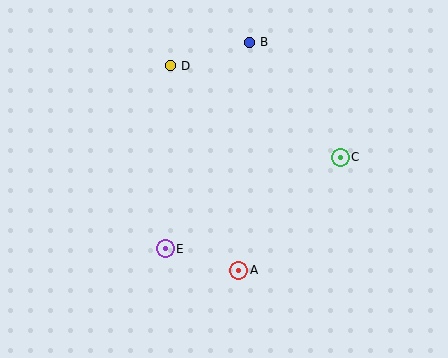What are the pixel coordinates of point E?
Point E is at (165, 249).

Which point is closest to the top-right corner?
Point C is closest to the top-right corner.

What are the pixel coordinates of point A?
Point A is at (239, 270).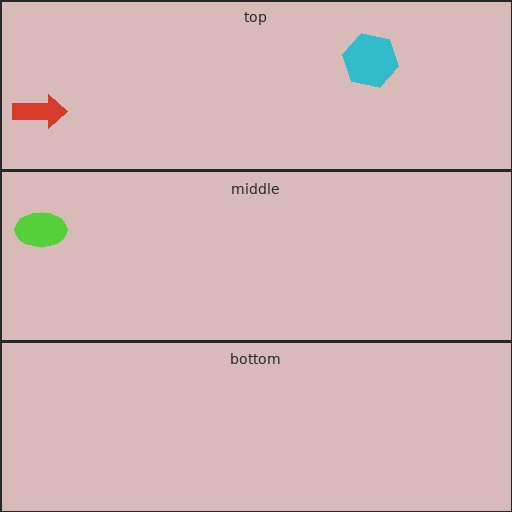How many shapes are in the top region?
2.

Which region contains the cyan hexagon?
The top region.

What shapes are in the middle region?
The lime ellipse.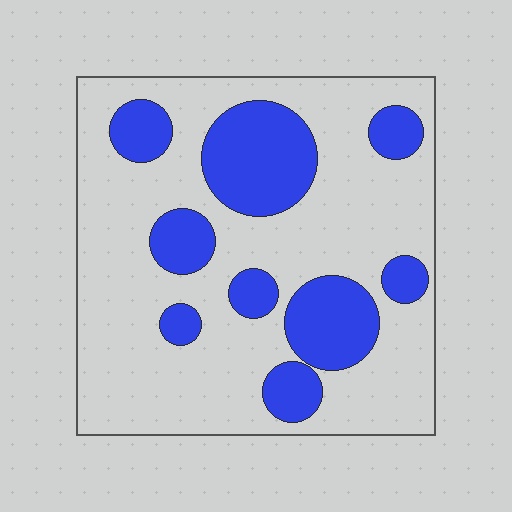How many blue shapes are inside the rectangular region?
9.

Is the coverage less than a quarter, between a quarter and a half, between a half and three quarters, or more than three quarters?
Between a quarter and a half.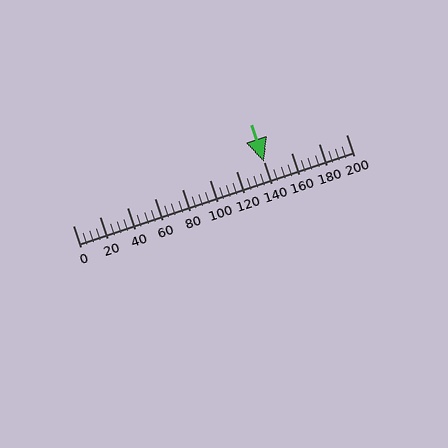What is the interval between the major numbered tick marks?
The major tick marks are spaced 20 units apart.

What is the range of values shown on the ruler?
The ruler shows values from 0 to 200.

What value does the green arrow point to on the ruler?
The green arrow points to approximately 140.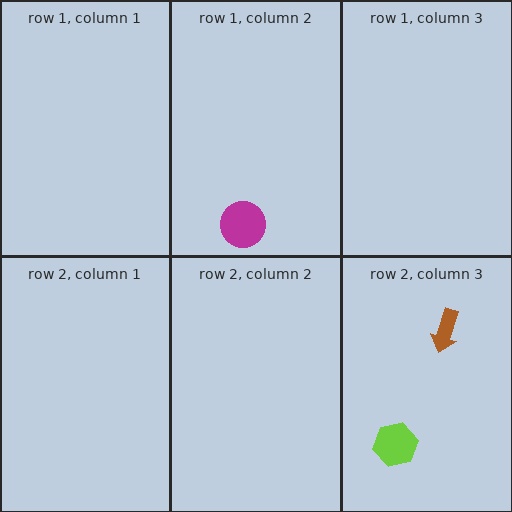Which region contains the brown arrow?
The row 2, column 3 region.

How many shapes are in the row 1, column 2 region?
1.